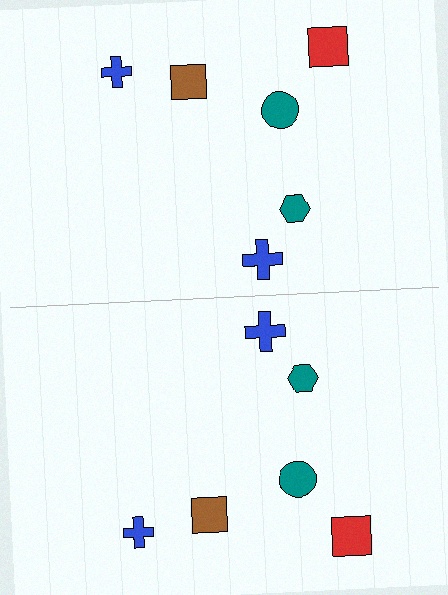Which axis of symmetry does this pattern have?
The pattern has a horizontal axis of symmetry running through the center of the image.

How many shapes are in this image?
There are 12 shapes in this image.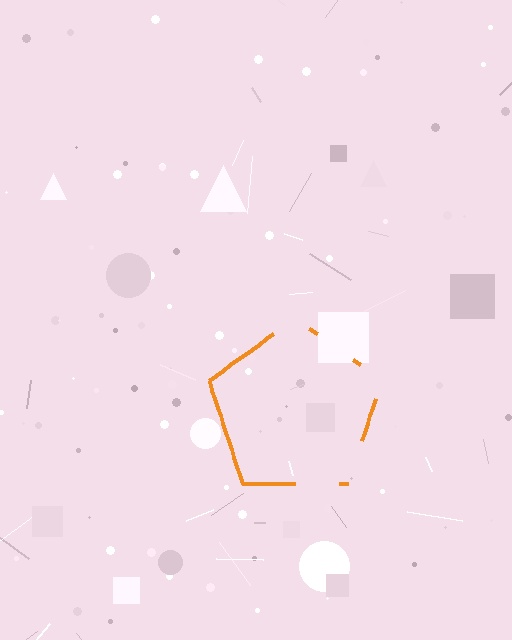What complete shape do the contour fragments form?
The contour fragments form a pentagon.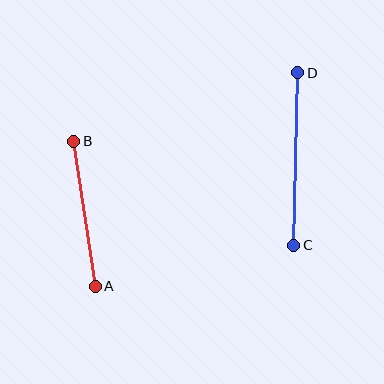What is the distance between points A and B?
The distance is approximately 147 pixels.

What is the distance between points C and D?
The distance is approximately 172 pixels.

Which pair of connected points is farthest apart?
Points C and D are farthest apart.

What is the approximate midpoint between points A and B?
The midpoint is at approximately (85, 214) pixels.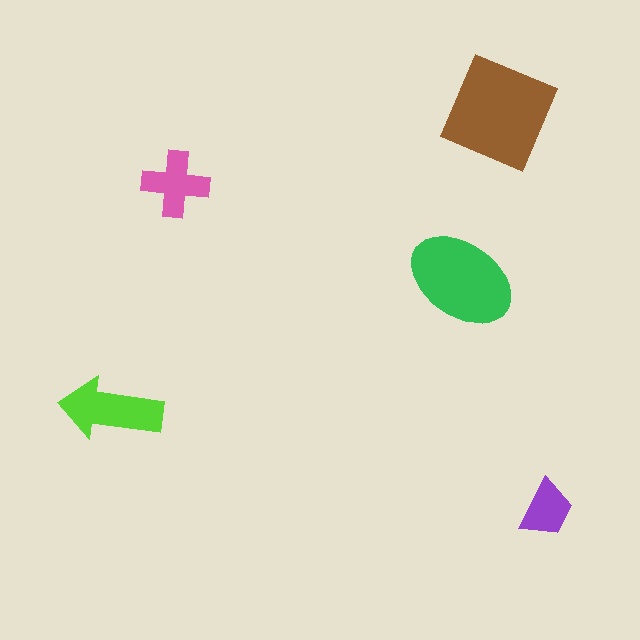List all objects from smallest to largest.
The purple trapezoid, the pink cross, the lime arrow, the green ellipse, the brown diamond.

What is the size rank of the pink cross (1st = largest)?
4th.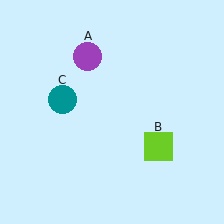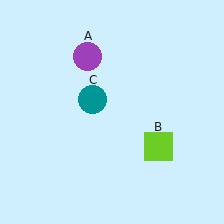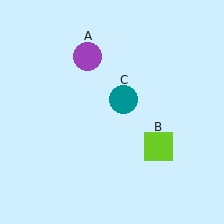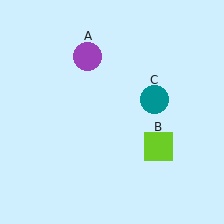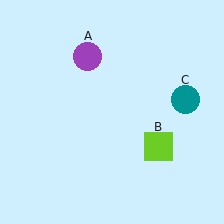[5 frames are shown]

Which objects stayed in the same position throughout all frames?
Purple circle (object A) and lime square (object B) remained stationary.